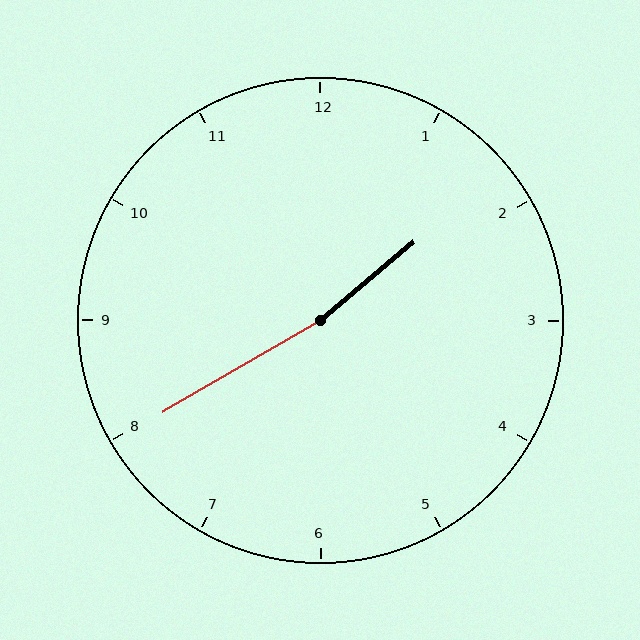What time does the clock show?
1:40.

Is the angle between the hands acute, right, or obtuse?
It is obtuse.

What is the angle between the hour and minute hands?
Approximately 170 degrees.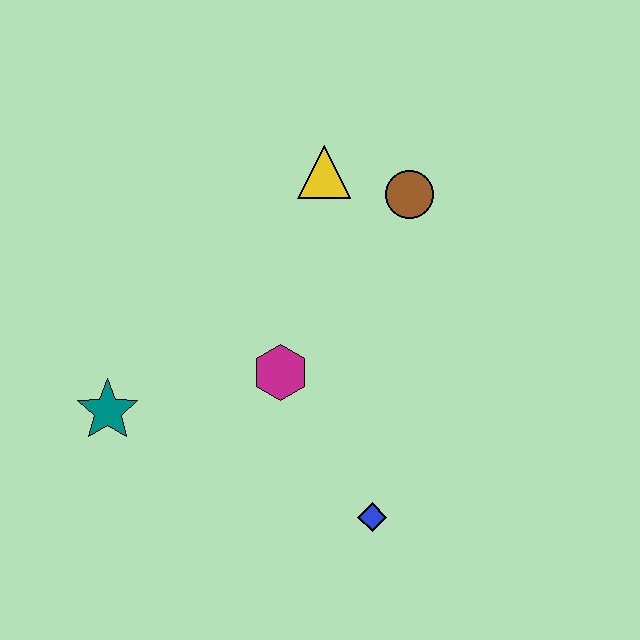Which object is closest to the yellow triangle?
The brown circle is closest to the yellow triangle.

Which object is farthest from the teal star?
The brown circle is farthest from the teal star.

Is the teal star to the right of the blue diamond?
No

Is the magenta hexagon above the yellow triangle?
No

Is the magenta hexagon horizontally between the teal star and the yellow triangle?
Yes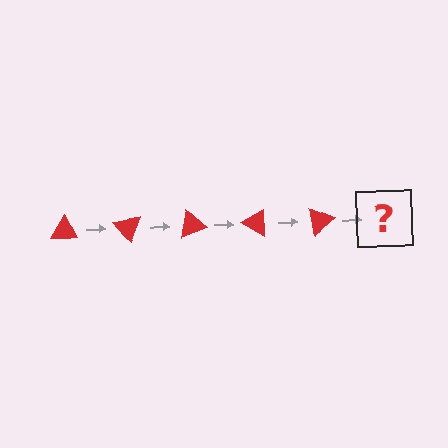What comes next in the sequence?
The next element should be a red triangle rotated 250 degrees.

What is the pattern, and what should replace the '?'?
The pattern is that the triangle rotates 50 degrees each step. The '?' should be a red triangle rotated 250 degrees.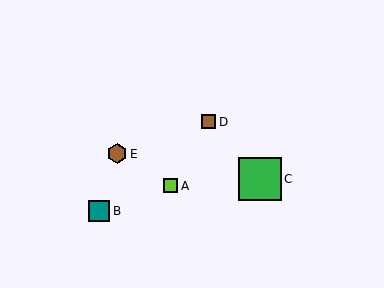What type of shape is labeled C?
Shape C is a green square.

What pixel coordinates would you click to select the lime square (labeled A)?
Click at (170, 186) to select the lime square A.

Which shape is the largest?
The green square (labeled C) is the largest.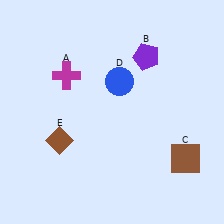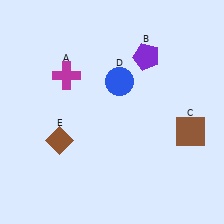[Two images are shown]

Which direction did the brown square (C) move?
The brown square (C) moved up.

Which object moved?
The brown square (C) moved up.